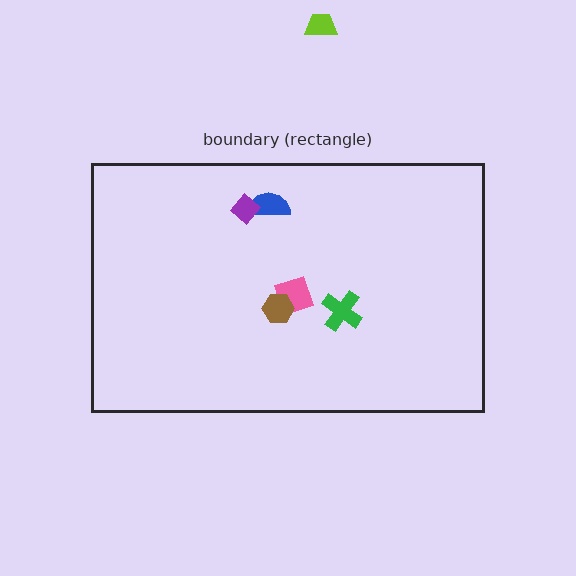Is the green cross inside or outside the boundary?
Inside.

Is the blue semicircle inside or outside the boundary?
Inside.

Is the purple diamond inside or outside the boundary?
Inside.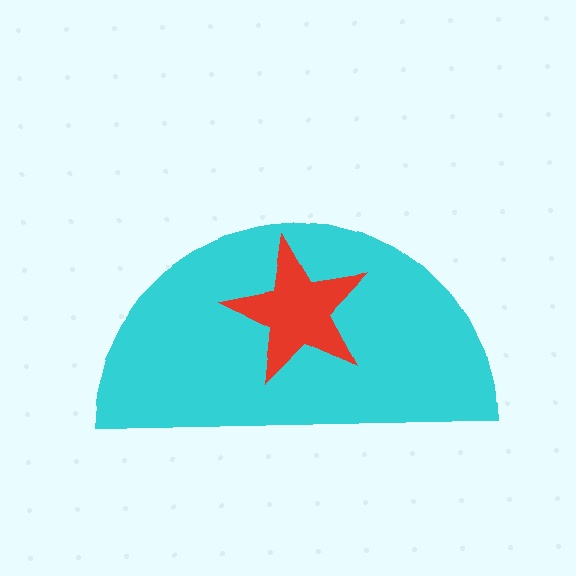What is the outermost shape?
The cyan semicircle.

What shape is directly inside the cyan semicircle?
The red star.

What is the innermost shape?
The red star.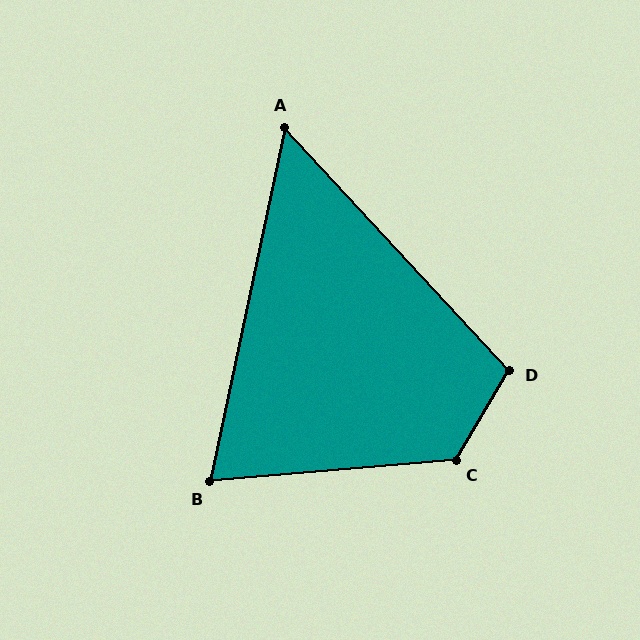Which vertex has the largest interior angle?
C, at approximately 125 degrees.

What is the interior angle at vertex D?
Approximately 107 degrees (obtuse).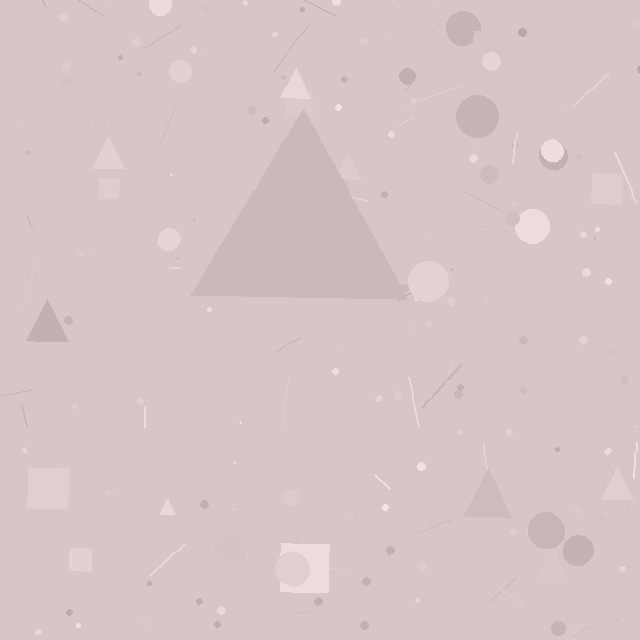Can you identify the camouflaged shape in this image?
The camouflaged shape is a triangle.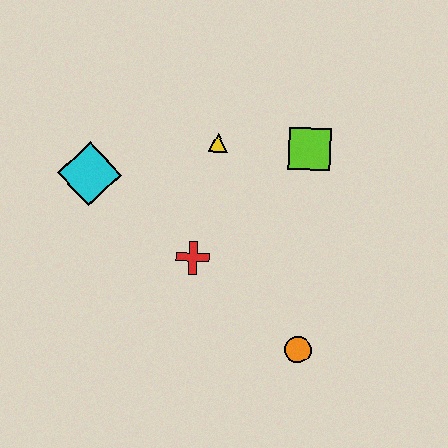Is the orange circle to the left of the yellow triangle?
No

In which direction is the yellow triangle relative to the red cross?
The yellow triangle is above the red cross.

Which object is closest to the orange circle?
The red cross is closest to the orange circle.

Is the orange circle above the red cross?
No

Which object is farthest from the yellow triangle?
The orange circle is farthest from the yellow triangle.